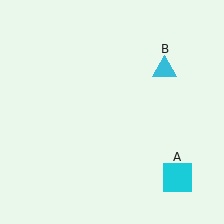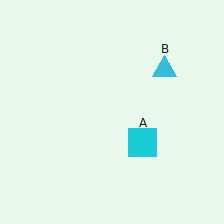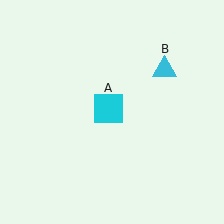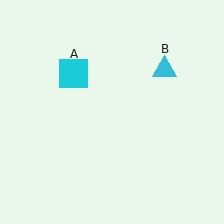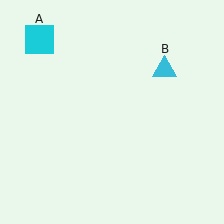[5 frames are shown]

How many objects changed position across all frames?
1 object changed position: cyan square (object A).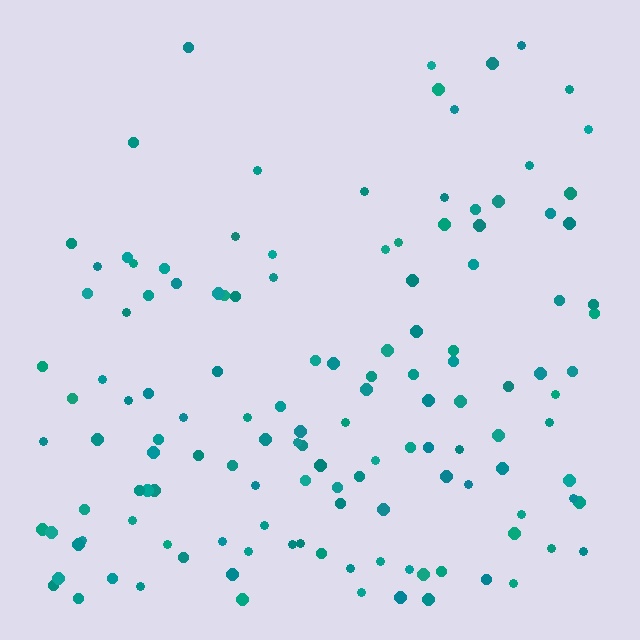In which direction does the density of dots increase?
From top to bottom, with the bottom side densest.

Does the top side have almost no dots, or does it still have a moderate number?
Still a moderate number, just noticeably fewer than the bottom.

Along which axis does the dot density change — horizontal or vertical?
Vertical.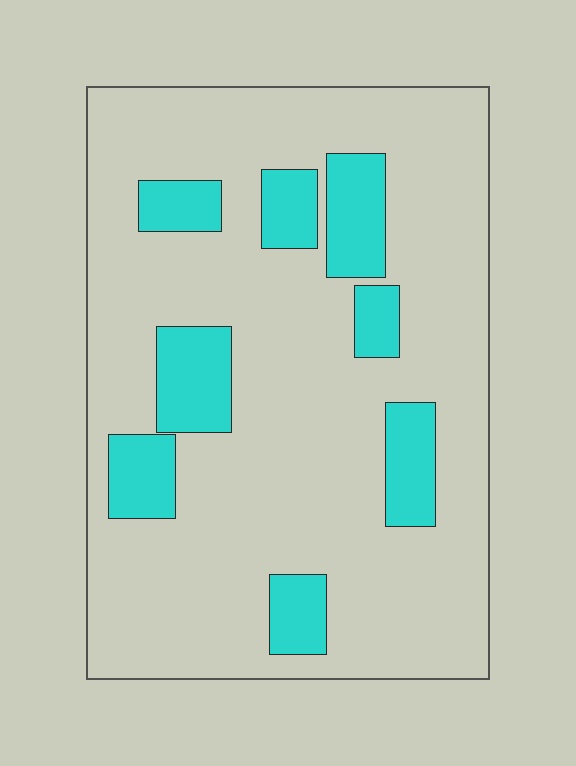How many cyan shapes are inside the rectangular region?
8.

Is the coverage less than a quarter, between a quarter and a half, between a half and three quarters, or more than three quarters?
Less than a quarter.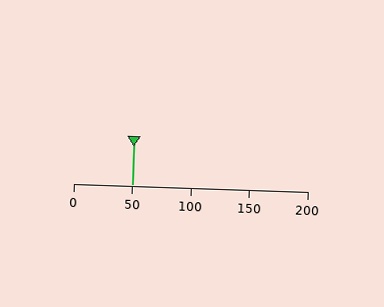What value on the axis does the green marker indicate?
The marker indicates approximately 50.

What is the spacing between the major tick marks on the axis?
The major ticks are spaced 50 apart.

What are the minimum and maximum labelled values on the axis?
The axis runs from 0 to 200.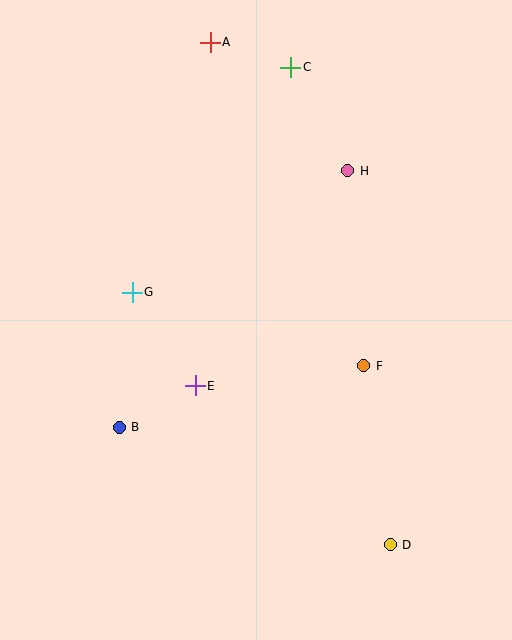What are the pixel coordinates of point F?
Point F is at (364, 366).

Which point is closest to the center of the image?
Point E at (195, 386) is closest to the center.